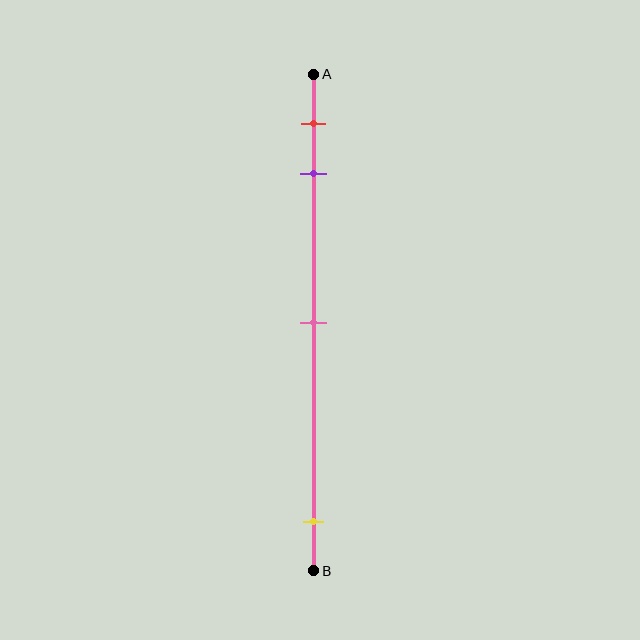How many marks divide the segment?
There are 4 marks dividing the segment.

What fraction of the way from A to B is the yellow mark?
The yellow mark is approximately 90% (0.9) of the way from A to B.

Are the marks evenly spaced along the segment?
No, the marks are not evenly spaced.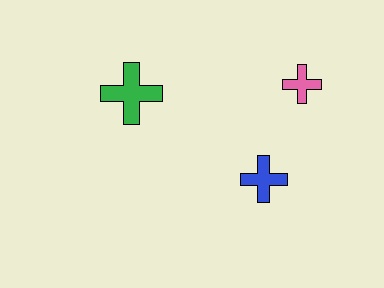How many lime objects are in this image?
There are no lime objects.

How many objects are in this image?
There are 3 objects.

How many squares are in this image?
There are no squares.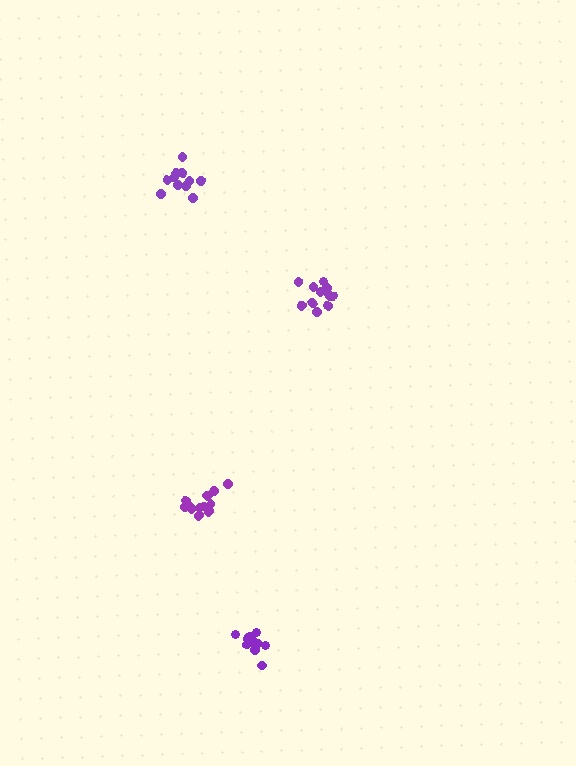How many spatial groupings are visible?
There are 4 spatial groupings.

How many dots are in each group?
Group 1: 11 dots, Group 2: 13 dots, Group 3: 11 dots, Group 4: 13 dots (48 total).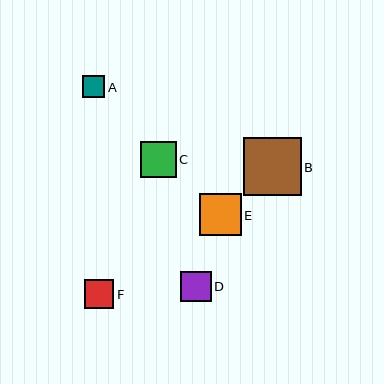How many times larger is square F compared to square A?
Square F is approximately 1.3 times the size of square A.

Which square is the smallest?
Square A is the smallest with a size of approximately 22 pixels.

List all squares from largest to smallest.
From largest to smallest: B, E, C, D, F, A.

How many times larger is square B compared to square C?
Square B is approximately 1.6 times the size of square C.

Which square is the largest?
Square B is the largest with a size of approximately 58 pixels.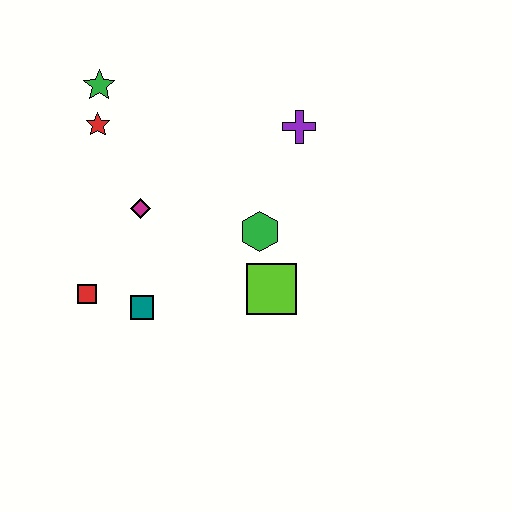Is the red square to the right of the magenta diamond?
No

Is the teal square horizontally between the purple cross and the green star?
Yes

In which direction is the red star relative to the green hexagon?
The red star is to the left of the green hexagon.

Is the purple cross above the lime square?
Yes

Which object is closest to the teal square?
The red square is closest to the teal square.